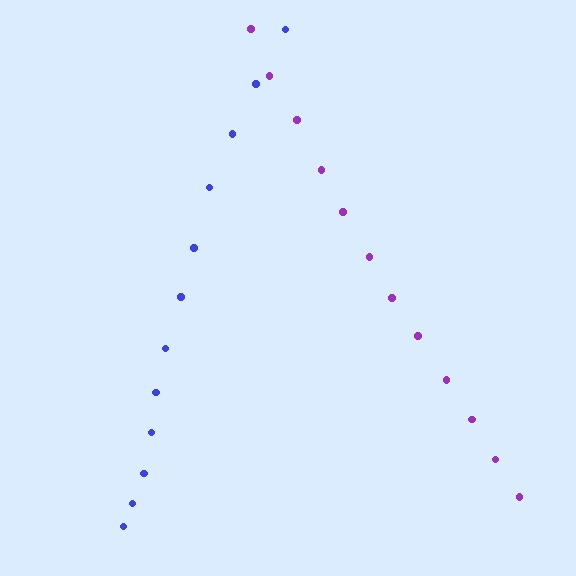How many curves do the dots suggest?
There are 2 distinct paths.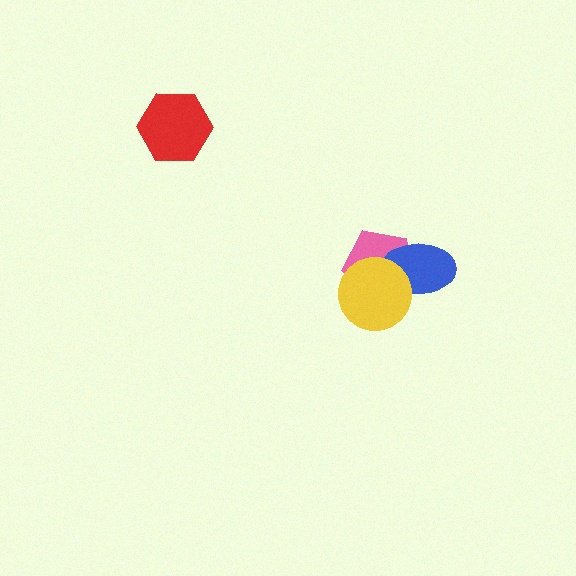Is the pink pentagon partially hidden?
Yes, it is partially covered by another shape.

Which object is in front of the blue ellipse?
The yellow circle is in front of the blue ellipse.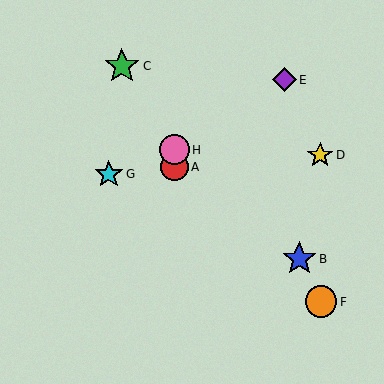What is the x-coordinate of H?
Object H is at x≈174.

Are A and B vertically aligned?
No, A is at x≈174 and B is at x≈299.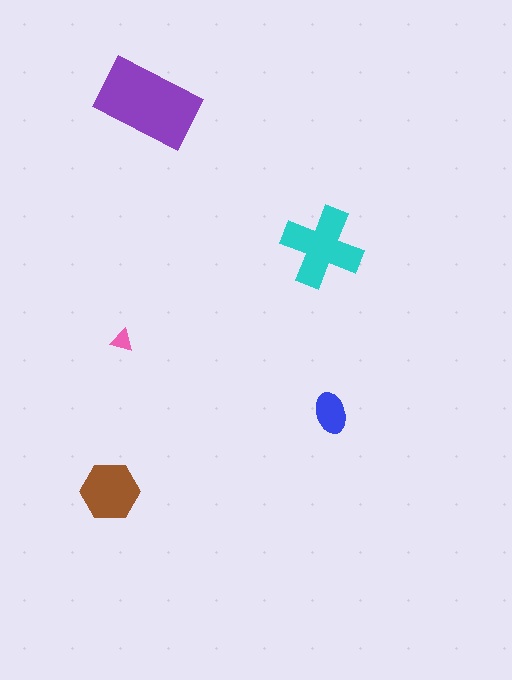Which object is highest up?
The purple rectangle is topmost.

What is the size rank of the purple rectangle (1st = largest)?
1st.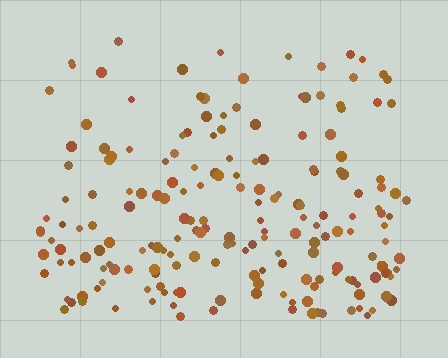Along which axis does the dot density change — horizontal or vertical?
Vertical.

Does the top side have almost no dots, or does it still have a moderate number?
Still a moderate number, just noticeably fewer than the bottom.